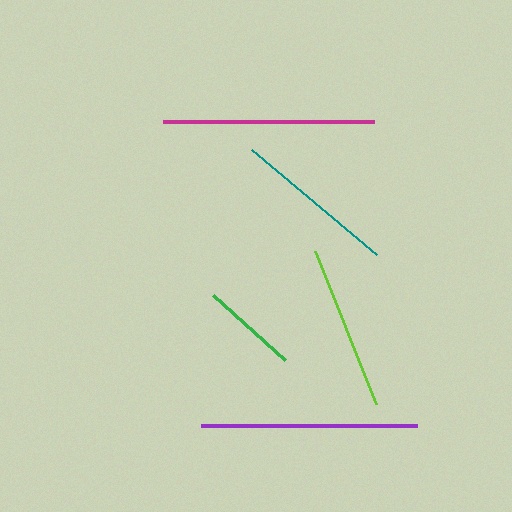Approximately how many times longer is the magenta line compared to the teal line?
The magenta line is approximately 1.3 times the length of the teal line.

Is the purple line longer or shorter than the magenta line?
The purple line is longer than the magenta line.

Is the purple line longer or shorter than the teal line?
The purple line is longer than the teal line.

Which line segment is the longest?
The purple line is the longest at approximately 216 pixels.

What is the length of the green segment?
The green segment is approximately 97 pixels long.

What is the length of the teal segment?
The teal segment is approximately 164 pixels long.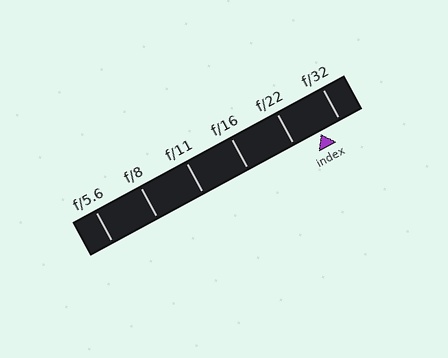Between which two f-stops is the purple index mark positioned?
The index mark is between f/22 and f/32.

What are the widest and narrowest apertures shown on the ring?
The widest aperture shown is f/5.6 and the narrowest is f/32.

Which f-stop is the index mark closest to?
The index mark is closest to f/32.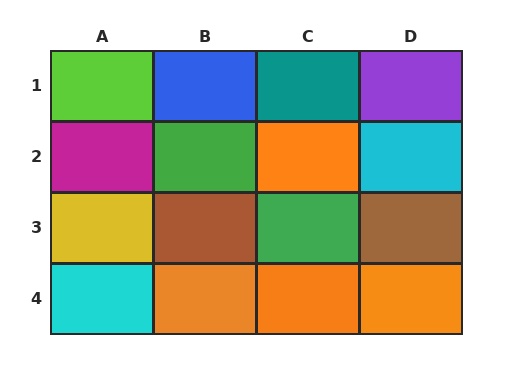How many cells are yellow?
1 cell is yellow.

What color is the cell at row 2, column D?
Cyan.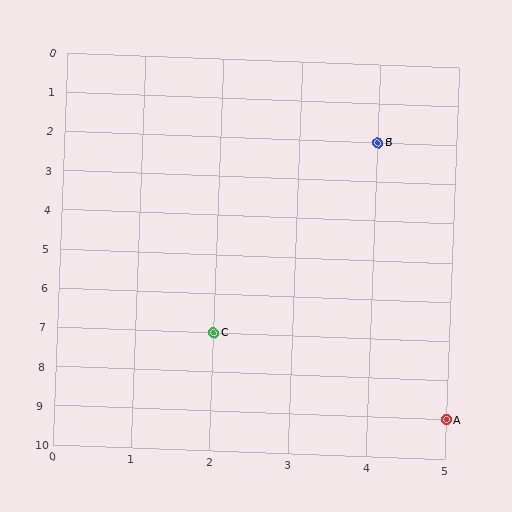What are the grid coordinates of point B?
Point B is at grid coordinates (4, 2).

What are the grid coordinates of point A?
Point A is at grid coordinates (5, 9).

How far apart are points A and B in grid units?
Points A and B are 1 column and 7 rows apart (about 7.1 grid units diagonally).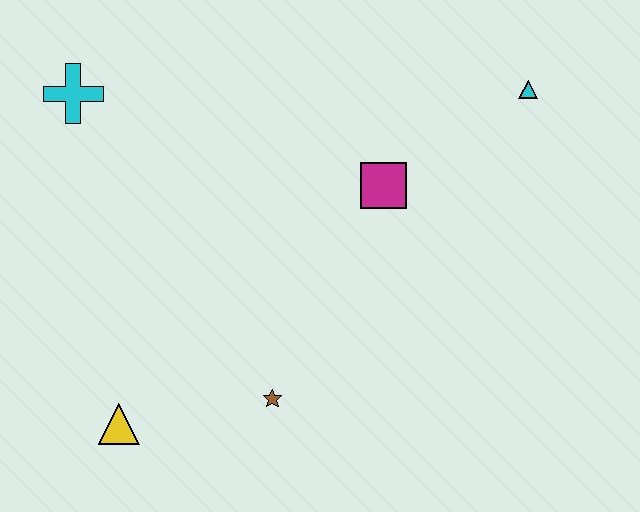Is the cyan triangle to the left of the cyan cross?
No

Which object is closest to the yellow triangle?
The brown star is closest to the yellow triangle.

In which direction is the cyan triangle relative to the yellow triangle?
The cyan triangle is to the right of the yellow triangle.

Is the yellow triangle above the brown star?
No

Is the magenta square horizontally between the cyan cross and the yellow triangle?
No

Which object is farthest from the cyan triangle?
The yellow triangle is farthest from the cyan triangle.